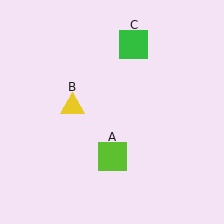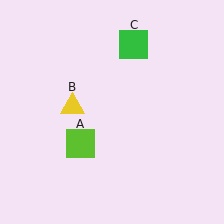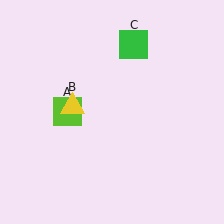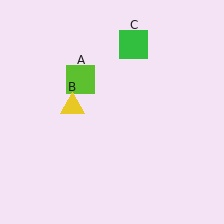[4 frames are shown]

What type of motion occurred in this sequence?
The lime square (object A) rotated clockwise around the center of the scene.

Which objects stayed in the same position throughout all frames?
Yellow triangle (object B) and green square (object C) remained stationary.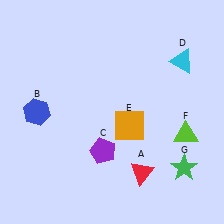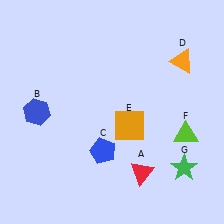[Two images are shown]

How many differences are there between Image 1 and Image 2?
There are 2 differences between the two images.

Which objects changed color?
C changed from purple to blue. D changed from cyan to orange.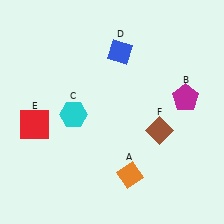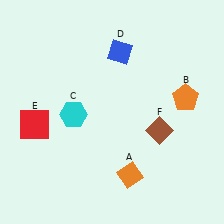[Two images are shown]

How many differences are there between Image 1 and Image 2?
There is 1 difference between the two images.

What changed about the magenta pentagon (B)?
In Image 1, B is magenta. In Image 2, it changed to orange.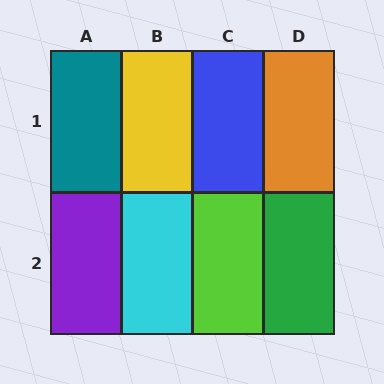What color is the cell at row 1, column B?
Yellow.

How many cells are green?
1 cell is green.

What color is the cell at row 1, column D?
Orange.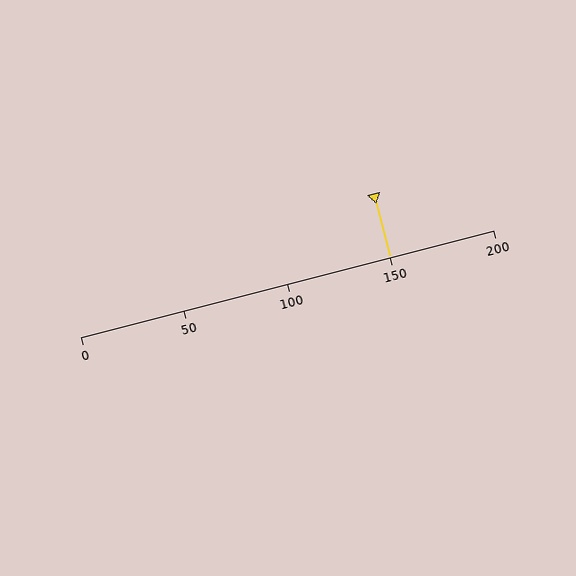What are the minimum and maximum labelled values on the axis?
The axis runs from 0 to 200.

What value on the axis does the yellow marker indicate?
The marker indicates approximately 150.